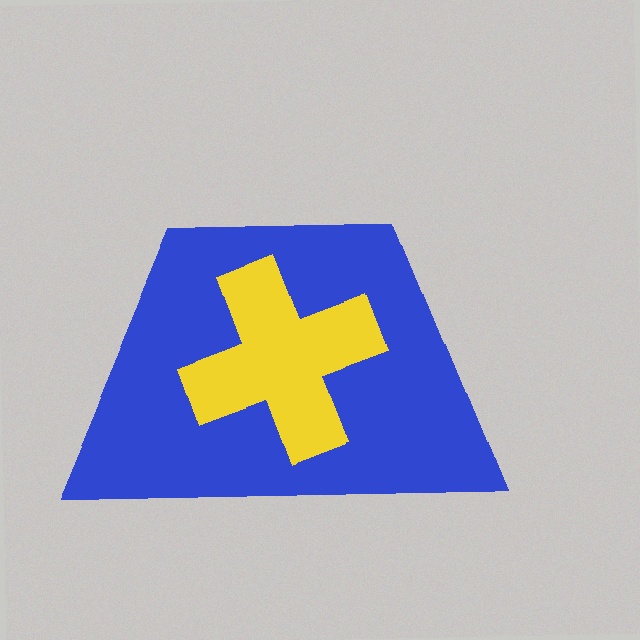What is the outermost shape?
The blue trapezoid.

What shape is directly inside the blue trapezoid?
The yellow cross.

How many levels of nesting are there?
2.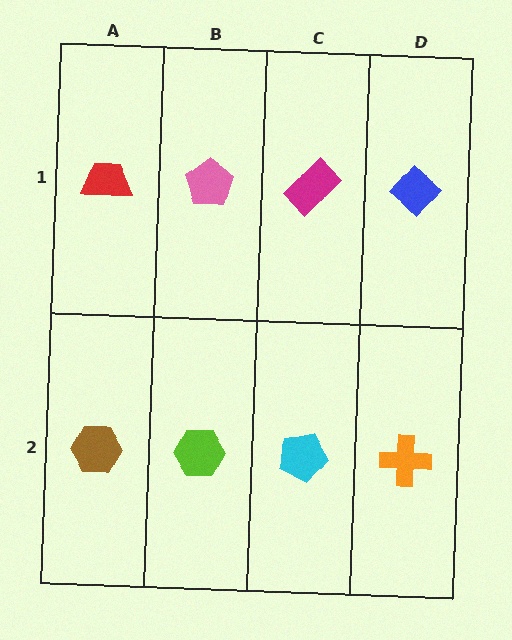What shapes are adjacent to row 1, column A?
A brown hexagon (row 2, column A), a pink pentagon (row 1, column B).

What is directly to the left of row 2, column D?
A cyan pentagon.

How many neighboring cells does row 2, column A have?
2.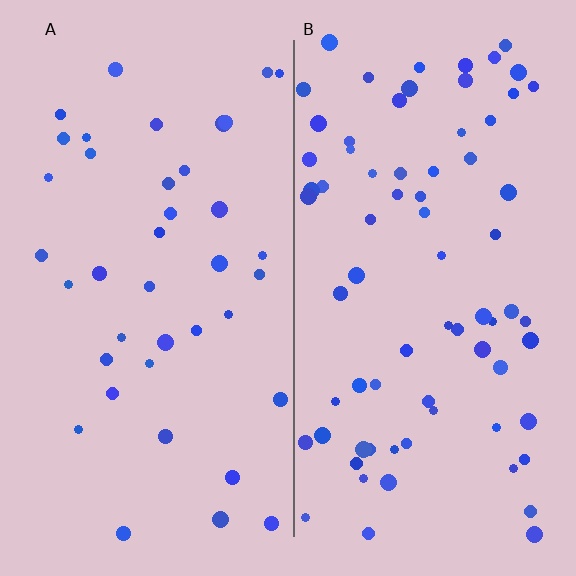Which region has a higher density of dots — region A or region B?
B (the right).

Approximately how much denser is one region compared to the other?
Approximately 1.9× — region B over region A.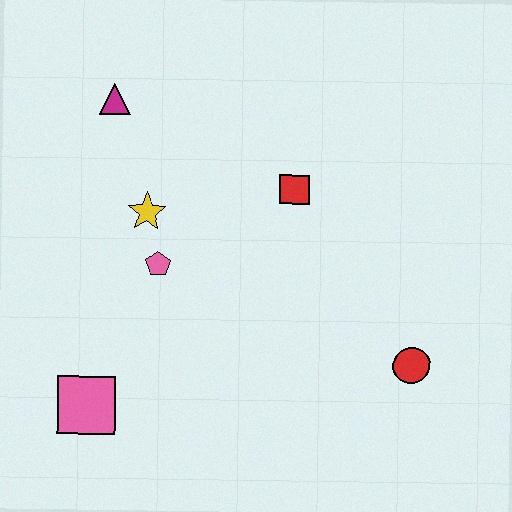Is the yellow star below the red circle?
No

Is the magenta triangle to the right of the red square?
No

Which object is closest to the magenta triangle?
The yellow star is closest to the magenta triangle.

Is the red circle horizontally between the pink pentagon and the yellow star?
No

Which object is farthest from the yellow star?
The red circle is farthest from the yellow star.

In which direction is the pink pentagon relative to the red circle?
The pink pentagon is to the left of the red circle.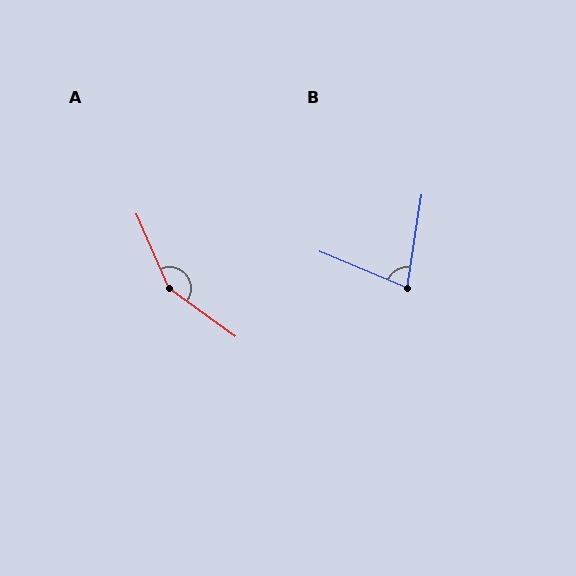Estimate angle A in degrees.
Approximately 150 degrees.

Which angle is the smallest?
B, at approximately 76 degrees.